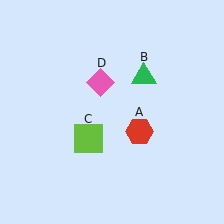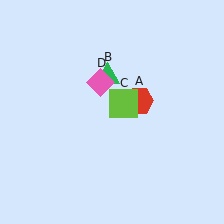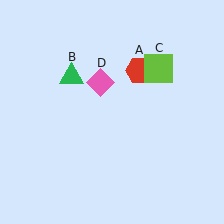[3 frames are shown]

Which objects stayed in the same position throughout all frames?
Pink diamond (object D) remained stationary.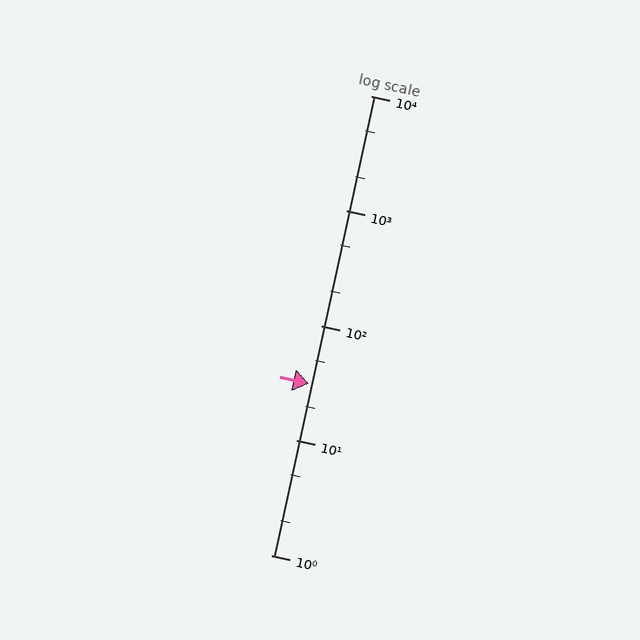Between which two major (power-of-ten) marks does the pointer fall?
The pointer is between 10 and 100.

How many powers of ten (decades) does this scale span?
The scale spans 4 decades, from 1 to 10000.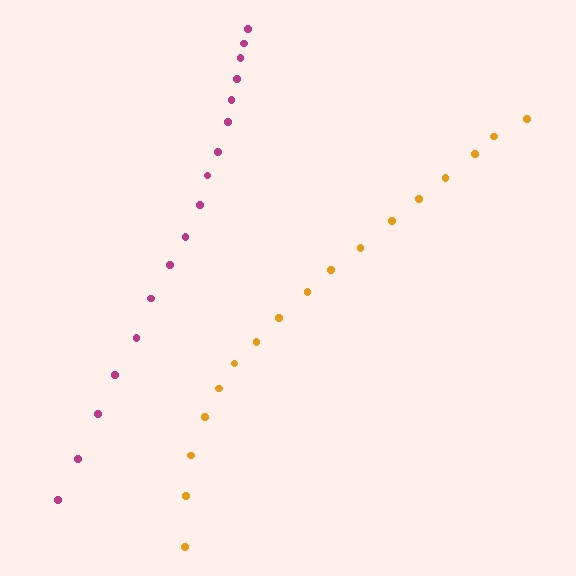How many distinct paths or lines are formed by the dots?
There are 2 distinct paths.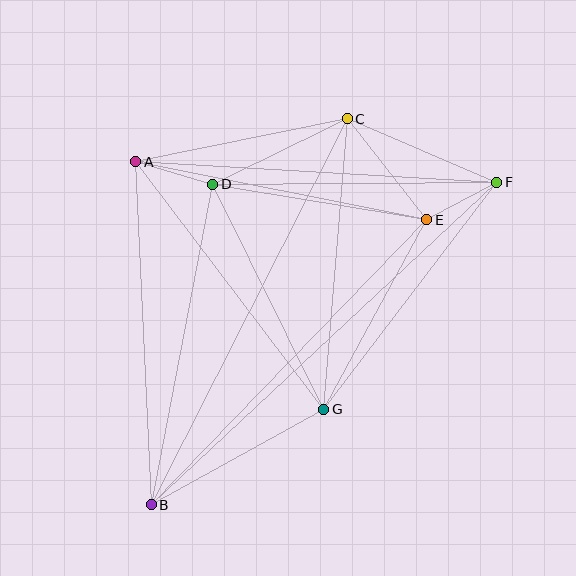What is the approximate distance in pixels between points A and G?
The distance between A and G is approximately 311 pixels.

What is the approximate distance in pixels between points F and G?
The distance between F and G is approximately 285 pixels.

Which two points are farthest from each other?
Points B and F are farthest from each other.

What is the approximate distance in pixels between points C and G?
The distance between C and G is approximately 291 pixels.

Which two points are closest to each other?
Points E and F are closest to each other.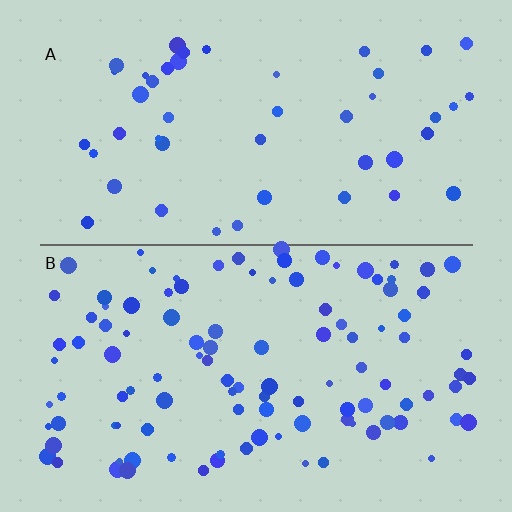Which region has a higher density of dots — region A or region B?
B (the bottom).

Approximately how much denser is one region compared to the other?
Approximately 2.3× — region B over region A.